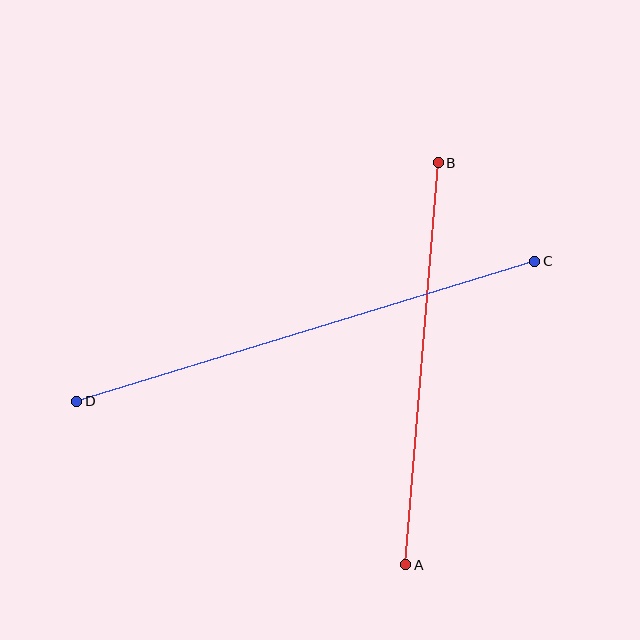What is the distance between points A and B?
The distance is approximately 403 pixels.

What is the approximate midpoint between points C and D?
The midpoint is at approximately (306, 331) pixels.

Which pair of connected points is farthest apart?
Points C and D are farthest apart.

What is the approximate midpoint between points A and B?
The midpoint is at approximately (422, 364) pixels.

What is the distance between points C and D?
The distance is approximately 479 pixels.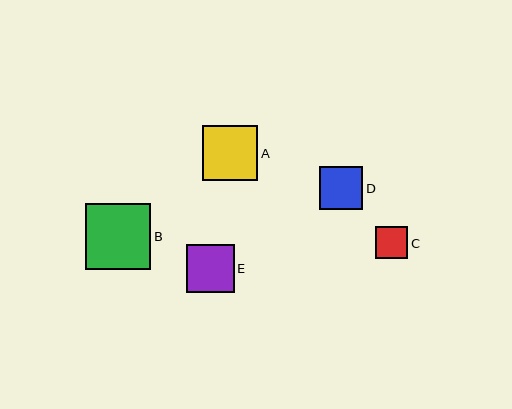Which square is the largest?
Square B is the largest with a size of approximately 66 pixels.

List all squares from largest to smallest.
From largest to smallest: B, A, E, D, C.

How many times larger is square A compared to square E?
Square A is approximately 1.1 times the size of square E.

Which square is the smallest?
Square C is the smallest with a size of approximately 32 pixels.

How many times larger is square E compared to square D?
Square E is approximately 1.1 times the size of square D.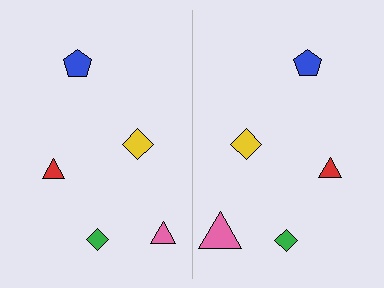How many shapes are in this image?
There are 10 shapes in this image.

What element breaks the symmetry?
The pink triangle on the right side has a different size than its mirror counterpart.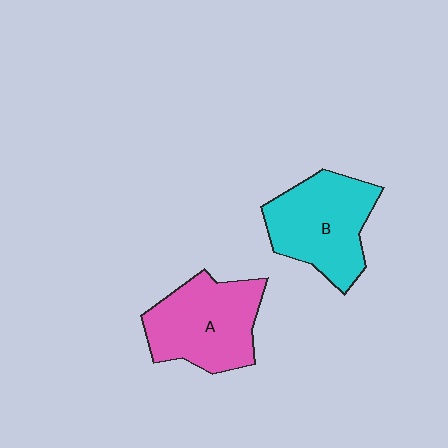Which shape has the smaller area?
Shape A (pink).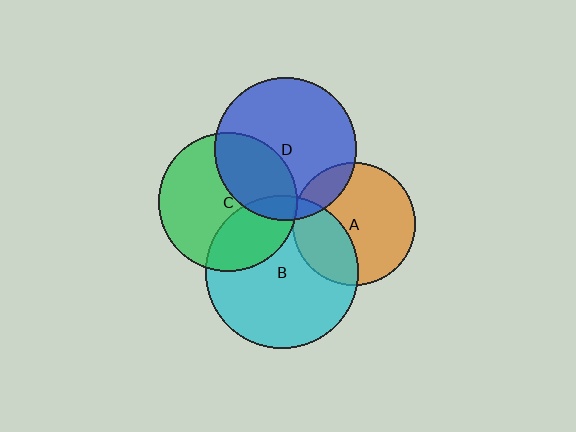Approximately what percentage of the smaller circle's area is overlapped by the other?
Approximately 15%.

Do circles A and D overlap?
Yes.